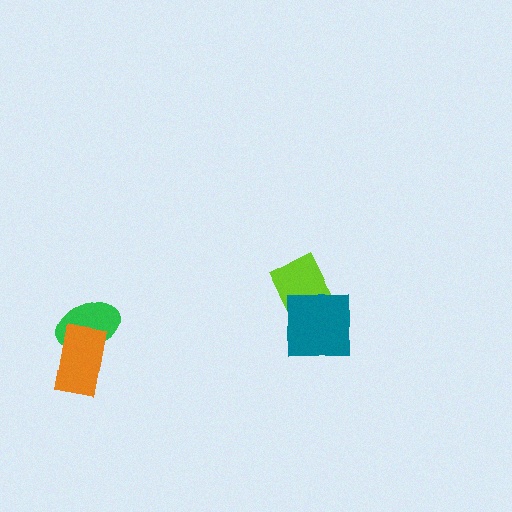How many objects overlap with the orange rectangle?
1 object overlaps with the orange rectangle.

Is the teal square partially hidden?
No, no other shape covers it.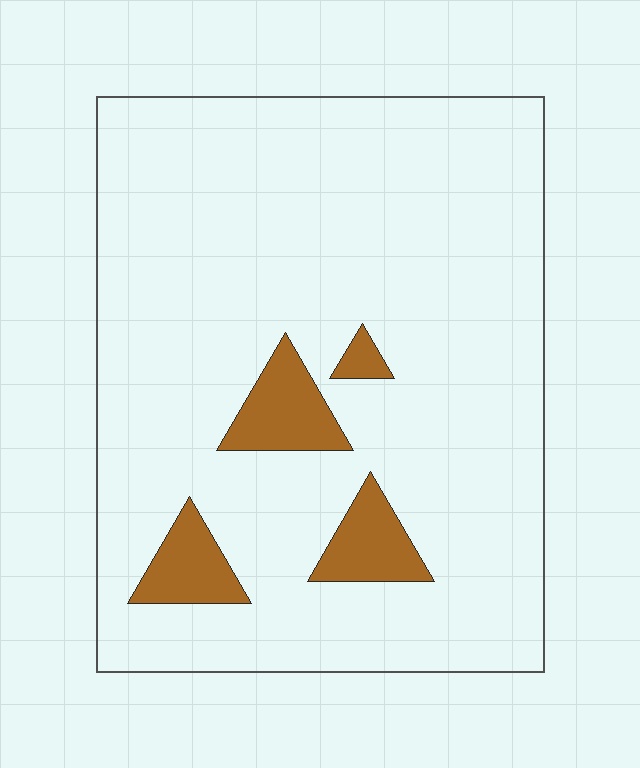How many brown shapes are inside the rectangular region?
4.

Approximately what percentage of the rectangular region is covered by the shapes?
Approximately 10%.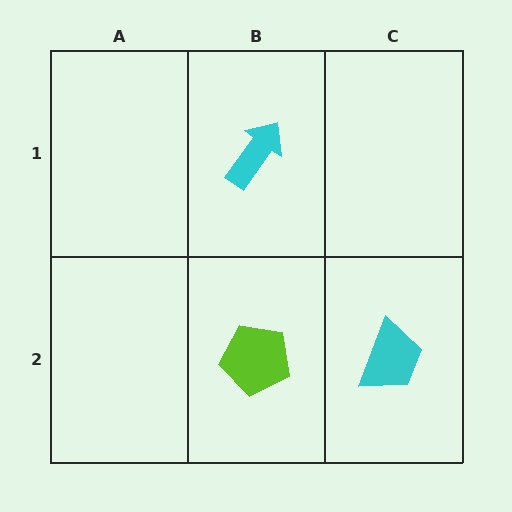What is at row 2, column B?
A lime pentagon.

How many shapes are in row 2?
2 shapes.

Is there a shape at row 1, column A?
No, that cell is empty.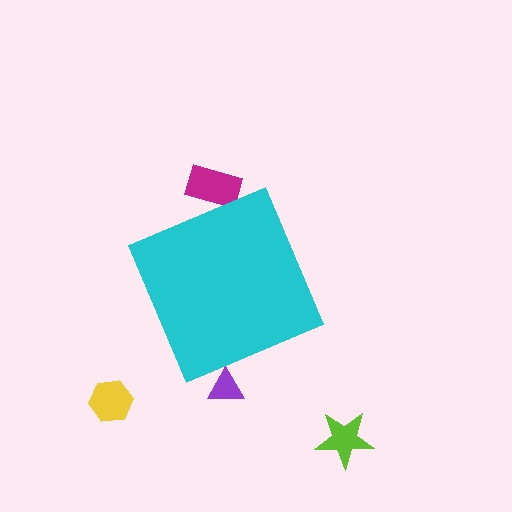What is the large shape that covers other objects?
A cyan diamond.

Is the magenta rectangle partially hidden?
Yes, the magenta rectangle is partially hidden behind the cyan diamond.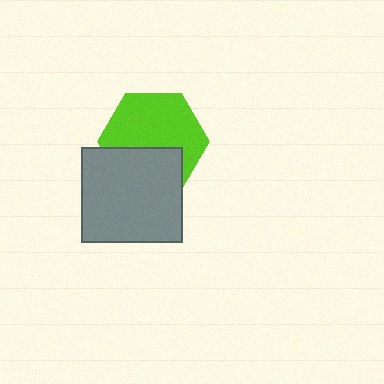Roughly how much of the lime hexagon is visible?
About half of it is visible (roughly 64%).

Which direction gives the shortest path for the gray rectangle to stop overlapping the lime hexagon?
Moving down gives the shortest separation.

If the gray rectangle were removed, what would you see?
You would see the complete lime hexagon.